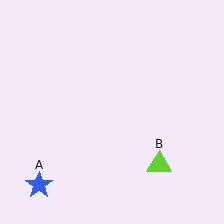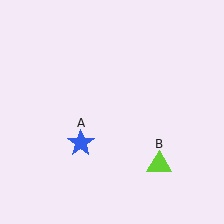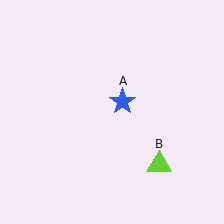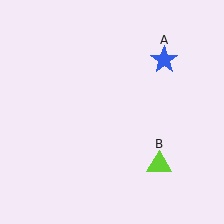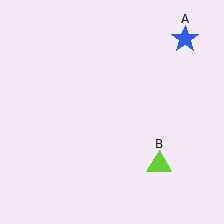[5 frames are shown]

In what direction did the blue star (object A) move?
The blue star (object A) moved up and to the right.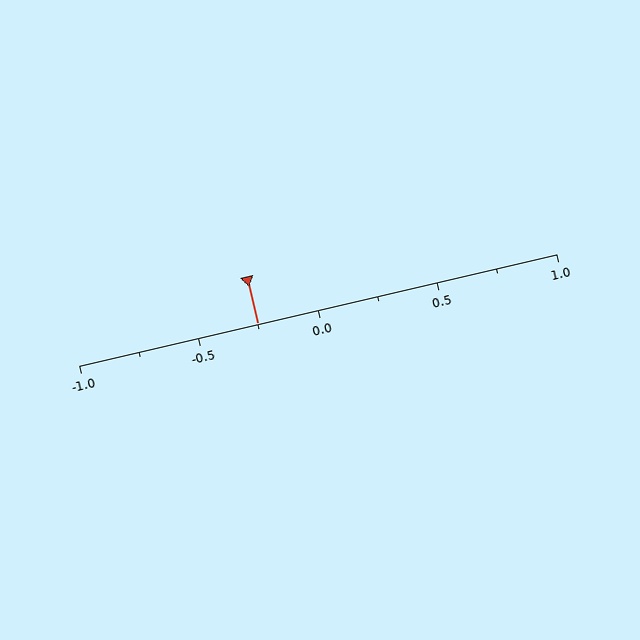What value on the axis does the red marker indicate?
The marker indicates approximately -0.25.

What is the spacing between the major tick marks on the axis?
The major ticks are spaced 0.5 apart.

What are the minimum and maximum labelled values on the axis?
The axis runs from -1.0 to 1.0.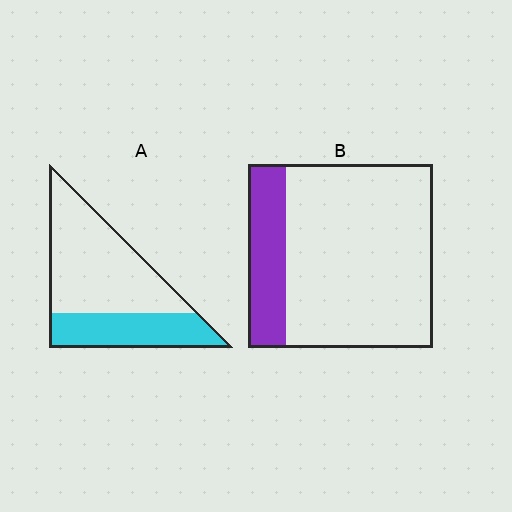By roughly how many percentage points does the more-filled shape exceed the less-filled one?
By roughly 15 percentage points (A over B).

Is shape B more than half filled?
No.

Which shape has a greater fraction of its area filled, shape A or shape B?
Shape A.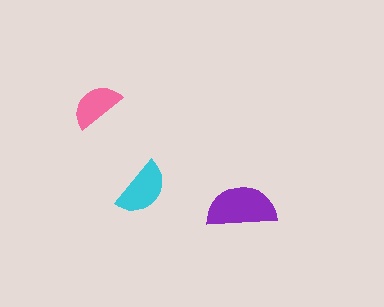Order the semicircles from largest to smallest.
the purple one, the cyan one, the pink one.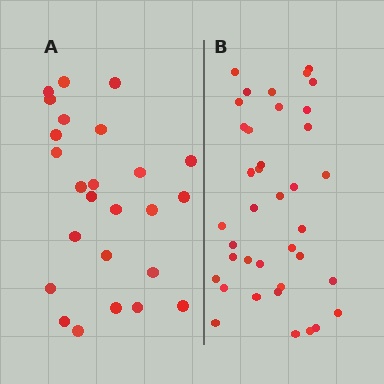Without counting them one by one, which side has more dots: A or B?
Region B (the right region) has more dots.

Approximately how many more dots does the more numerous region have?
Region B has approximately 15 more dots than region A.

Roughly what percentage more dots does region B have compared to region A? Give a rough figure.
About 50% more.